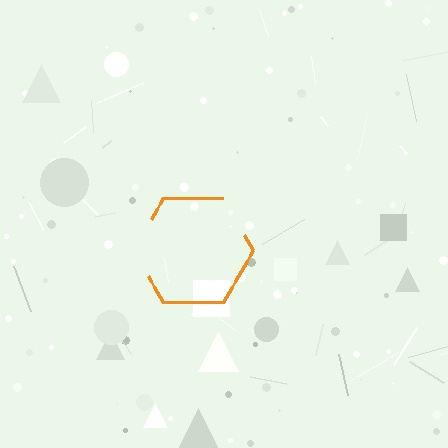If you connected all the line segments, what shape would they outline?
They would outline a hexagon.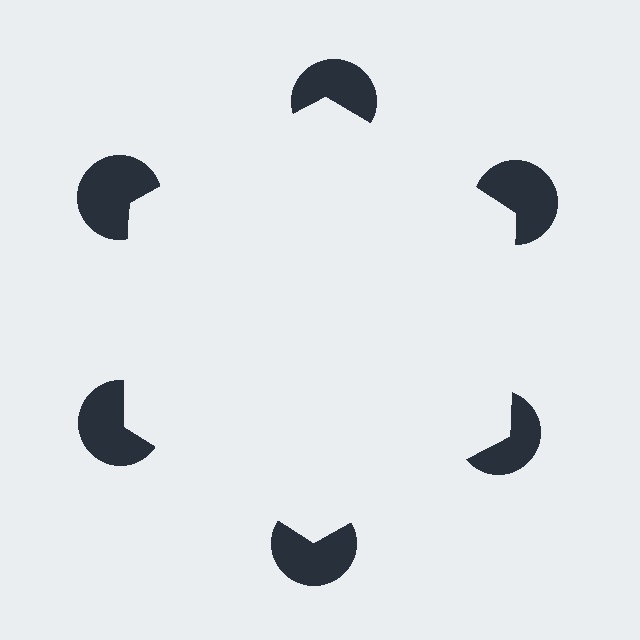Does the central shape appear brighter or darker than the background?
It typically appears slightly brighter than the background, even though no actual brightness change is drawn.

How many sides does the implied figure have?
6 sides.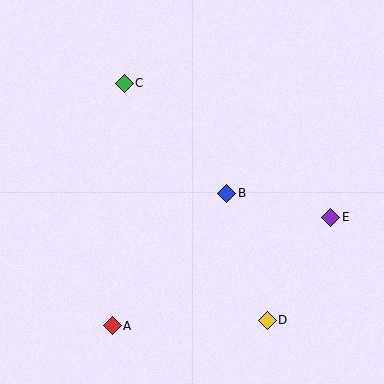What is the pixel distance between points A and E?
The distance between A and E is 244 pixels.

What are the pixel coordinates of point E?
Point E is at (331, 217).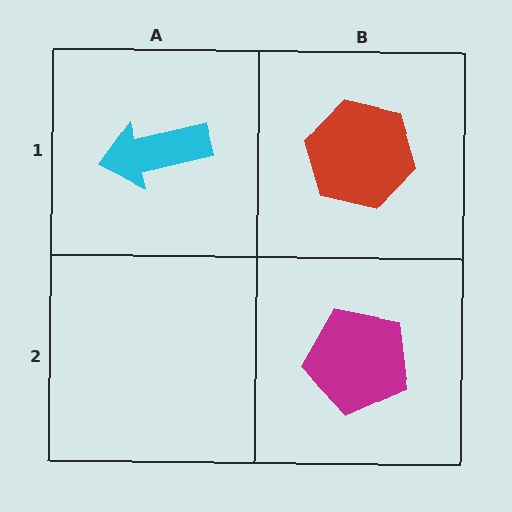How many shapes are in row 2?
1 shape.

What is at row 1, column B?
A red hexagon.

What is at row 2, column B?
A magenta pentagon.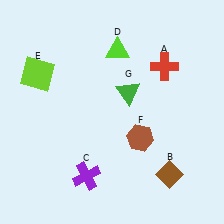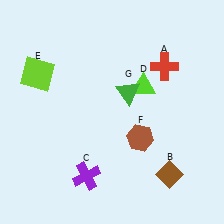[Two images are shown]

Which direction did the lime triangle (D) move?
The lime triangle (D) moved down.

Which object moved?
The lime triangle (D) moved down.